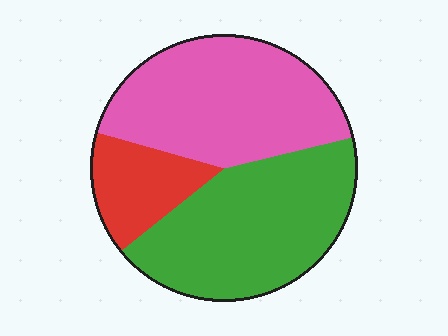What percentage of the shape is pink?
Pink covers 42% of the shape.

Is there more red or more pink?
Pink.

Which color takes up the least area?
Red, at roughly 15%.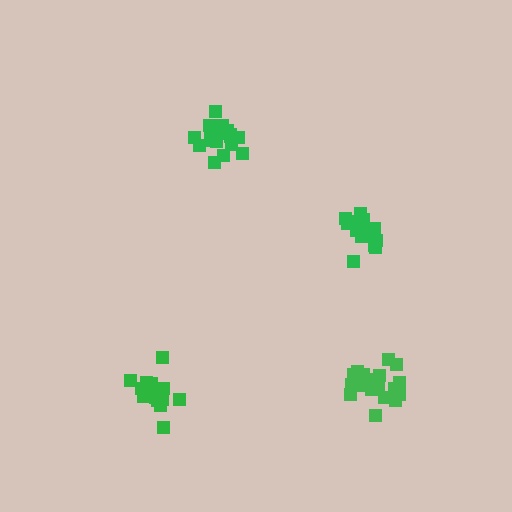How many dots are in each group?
Group 1: 19 dots, Group 2: 20 dots, Group 3: 19 dots, Group 4: 18 dots (76 total).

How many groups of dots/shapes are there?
There are 4 groups.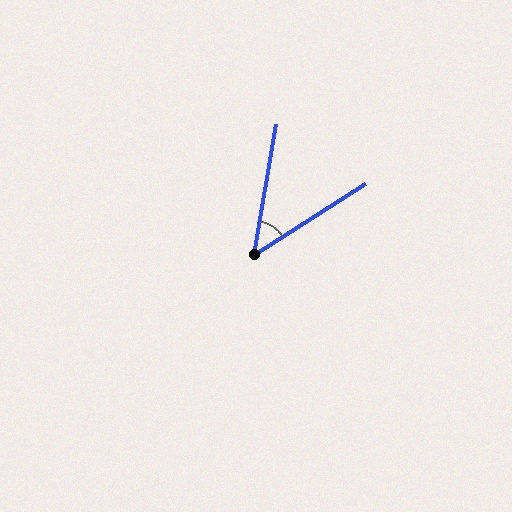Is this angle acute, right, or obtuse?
It is acute.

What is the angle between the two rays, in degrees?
Approximately 48 degrees.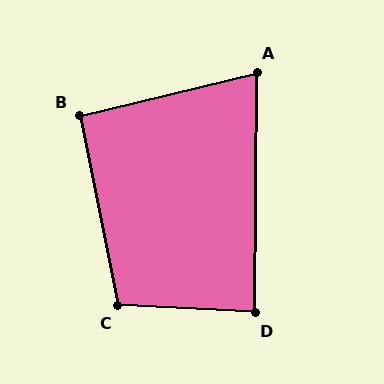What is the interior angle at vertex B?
Approximately 92 degrees (approximately right).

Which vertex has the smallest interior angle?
A, at approximately 76 degrees.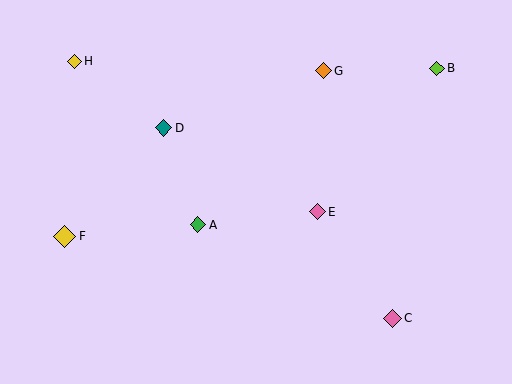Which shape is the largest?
The yellow diamond (labeled F) is the largest.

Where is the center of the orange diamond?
The center of the orange diamond is at (323, 71).